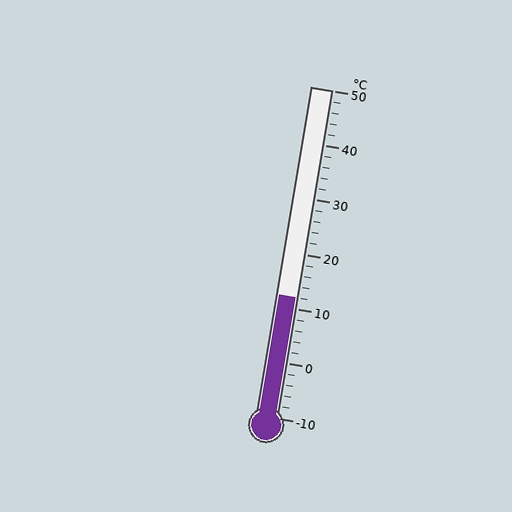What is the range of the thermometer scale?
The thermometer scale ranges from -10°C to 50°C.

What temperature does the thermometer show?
The thermometer shows approximately 12°C.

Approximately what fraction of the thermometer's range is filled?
The thermometer is filled to approximately 35% of its range.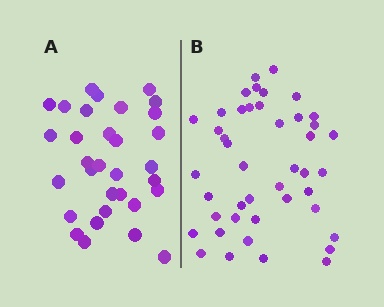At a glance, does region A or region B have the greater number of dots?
Region B (the right region) has more dots.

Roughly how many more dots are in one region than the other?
Region B has roughly 12 or so more dots than region A.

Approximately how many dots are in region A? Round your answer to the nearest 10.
About 30 dots. (The exact count is 32, which rounds to 30.)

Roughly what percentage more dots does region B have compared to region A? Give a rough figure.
About 40% more.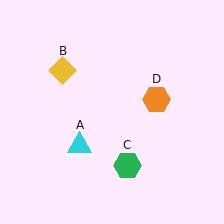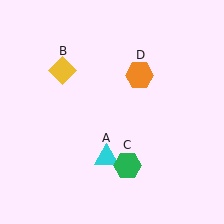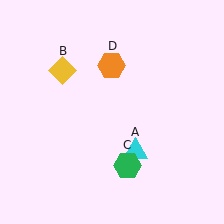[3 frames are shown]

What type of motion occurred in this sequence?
The cyan triangle (object A), orange hexagon (object D) rotated counterclockwise around the center of the scene.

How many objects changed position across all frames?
2 objects changed position: cyan triangle (object A), orange hexagon (object D).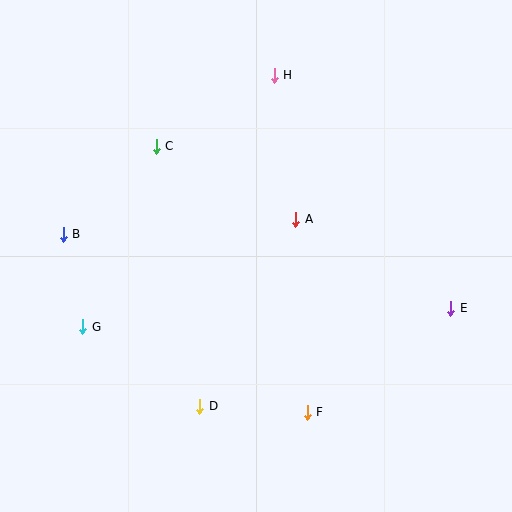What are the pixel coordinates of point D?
Point D is at (200, 406).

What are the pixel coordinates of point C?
Point C is at (156, 146).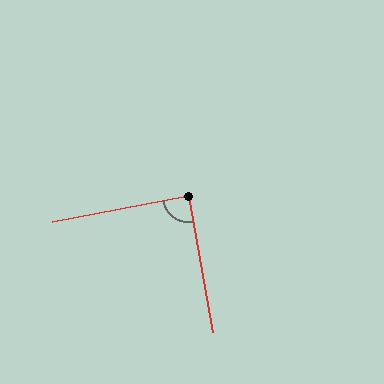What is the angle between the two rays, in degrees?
Approximately 89 degrees.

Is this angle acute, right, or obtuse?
It is approximately a right angle.